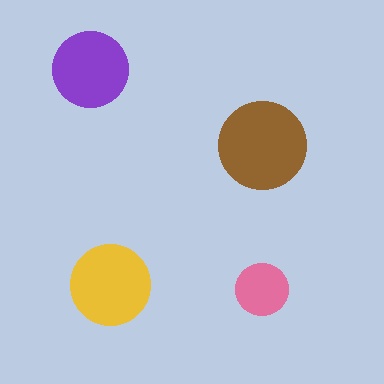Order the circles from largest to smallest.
the brown one, the yellow one, the purple one, the pink one.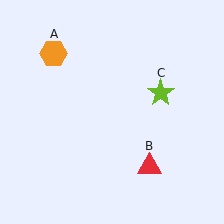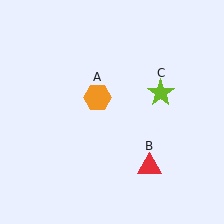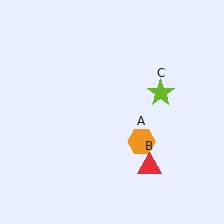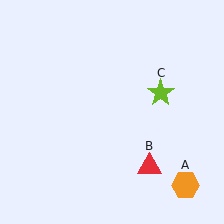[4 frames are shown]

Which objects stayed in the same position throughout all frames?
Red triangle (object B) and lime star (object C) remained stationary.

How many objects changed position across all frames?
1 object changed position: orange hexagon (object A).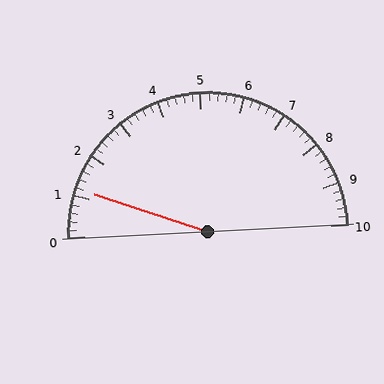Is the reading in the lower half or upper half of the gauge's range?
The reading is in the lower half of the range (0 to 10).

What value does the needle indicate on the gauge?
The needle indicates approximately 1.2.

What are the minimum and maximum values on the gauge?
The gauge ranges from 0 to 10.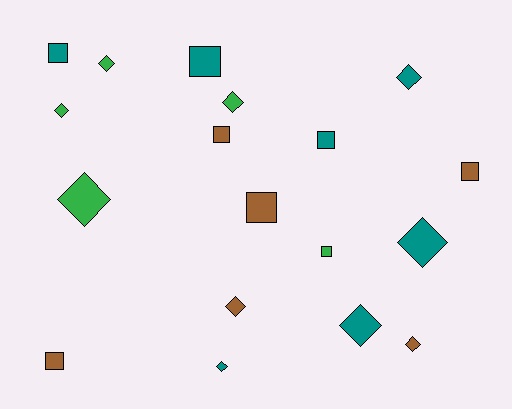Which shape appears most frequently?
Diamond, with 10 objects.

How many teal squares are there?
There are 3 teal squares.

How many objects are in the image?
There are 18 objects.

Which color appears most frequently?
Teal, with 7 objects.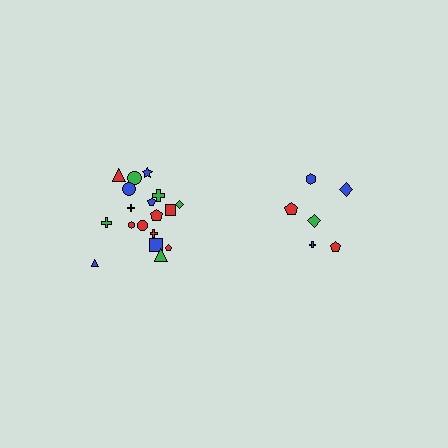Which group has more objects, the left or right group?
The left group.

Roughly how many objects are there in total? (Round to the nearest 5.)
Roughly 25 objects in total.